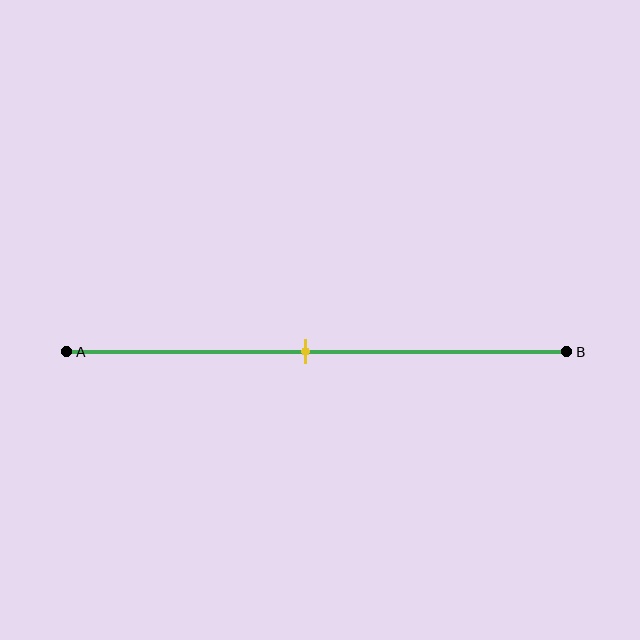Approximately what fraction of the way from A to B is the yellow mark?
The yellow mark is approximately 50% of the way from A to B.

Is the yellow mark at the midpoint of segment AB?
Yes, the mark is approximately at the midpoint.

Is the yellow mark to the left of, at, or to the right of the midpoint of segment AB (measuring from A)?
The yellow mark is approximately at the midpoint of segment AB.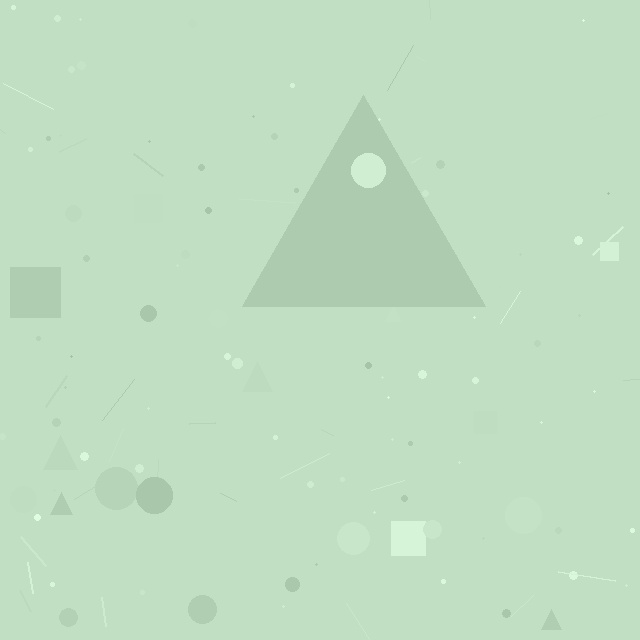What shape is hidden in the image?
A triangle is hidden in the image.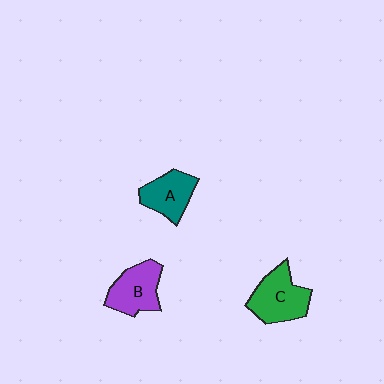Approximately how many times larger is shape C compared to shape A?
Approximately 1.3 times.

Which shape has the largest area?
Shape C (green).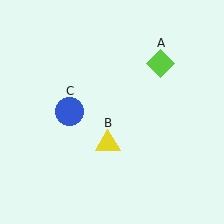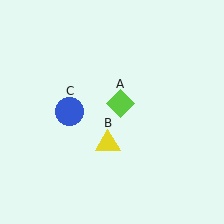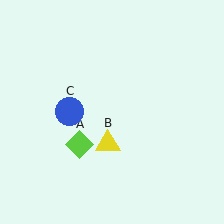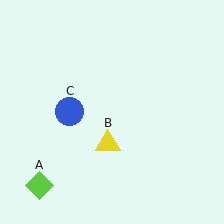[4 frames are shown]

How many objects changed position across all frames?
1 object changed position: lime diamond (object A).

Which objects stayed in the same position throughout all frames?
Yellow triangle (object B) and blue circle (object C) remained stationary.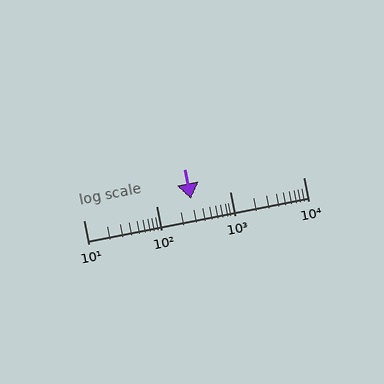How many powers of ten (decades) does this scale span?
The scale spans 3 decades, from 10 to 10000.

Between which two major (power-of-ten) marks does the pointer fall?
The pointer is between 100 and 1000.